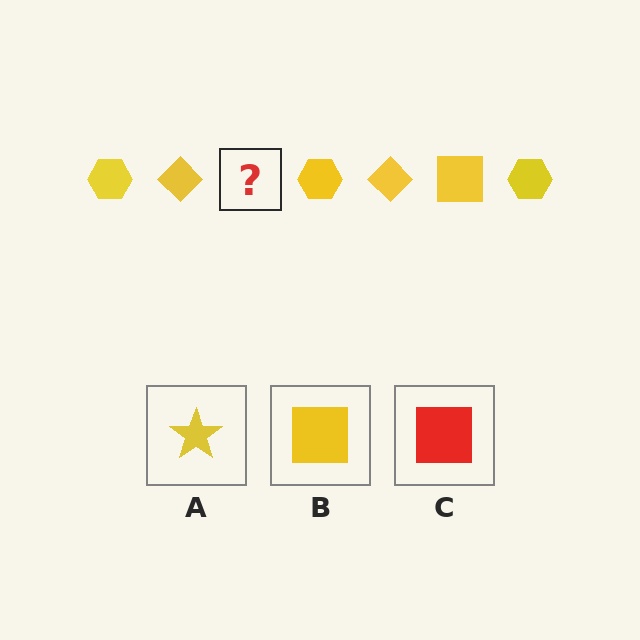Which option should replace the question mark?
Option B.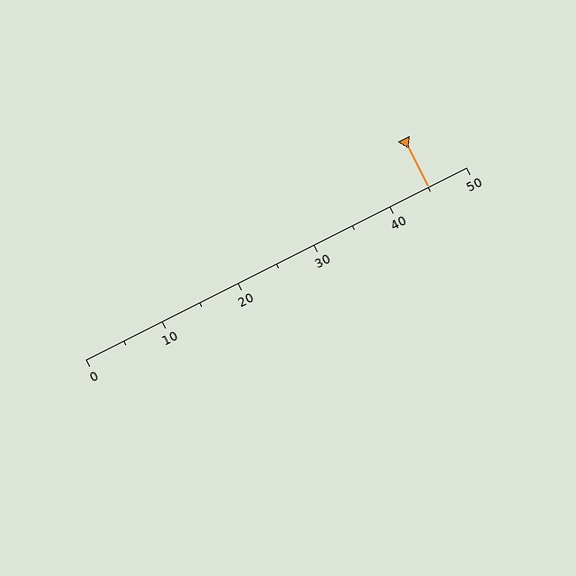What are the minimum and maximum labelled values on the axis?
The axis runs from 0 to 50.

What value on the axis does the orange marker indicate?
The marker indicates approximately 45.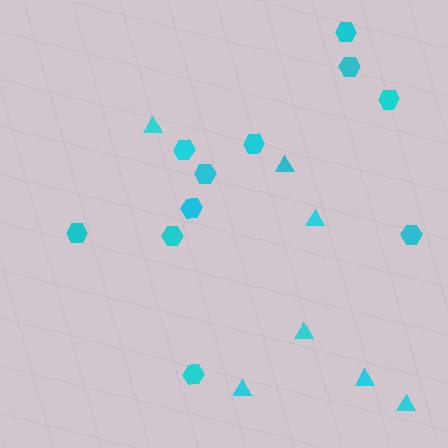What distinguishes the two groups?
There are 2 groups: one group of hexagons (11) and one group of triangles (7).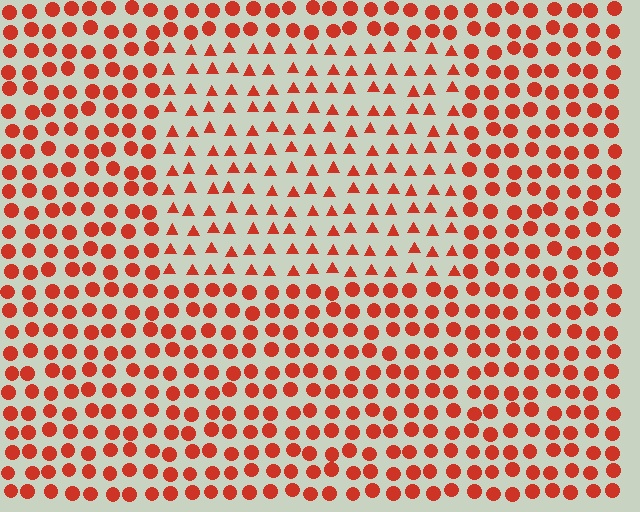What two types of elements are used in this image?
The image uses triangles inside the rectangle region and circles outside it.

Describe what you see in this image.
The image is filled with small red elements arranged in a uniform grid. A rectangle-shaped region contains triangles, while the surrounding area contains circles. The boundary is defined purely by the change in element shape.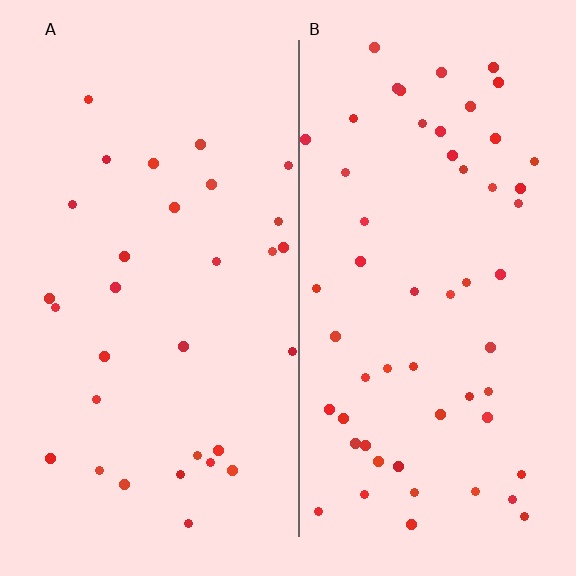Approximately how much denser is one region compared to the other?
Approximately 1.8× — region B over region A.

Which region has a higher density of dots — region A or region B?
B (the right).